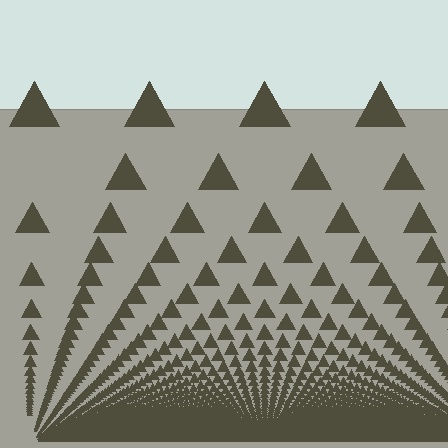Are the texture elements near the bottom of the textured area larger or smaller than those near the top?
Smaller. The gradient is inverted — elements near the bottom are smaller and denser.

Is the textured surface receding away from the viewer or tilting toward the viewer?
The surface appears to tilt toward the viewer. Texture elements get larger and sparser toward the top.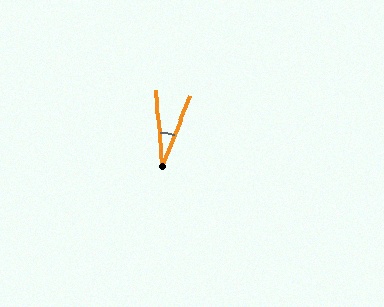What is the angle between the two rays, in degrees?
Approximately 25 degrees.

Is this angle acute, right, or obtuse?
It is acute.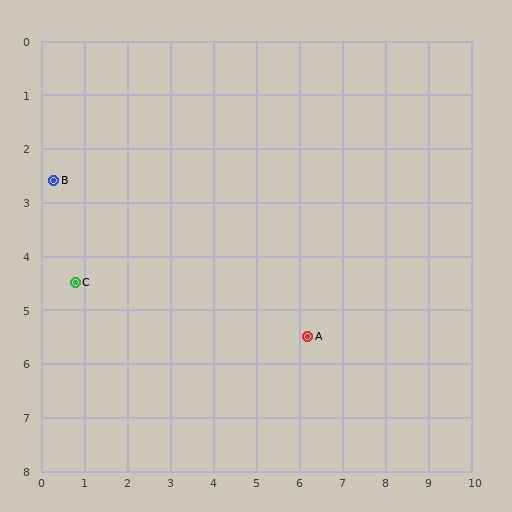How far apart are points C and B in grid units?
Points C and B are about 2.0 grid units apart.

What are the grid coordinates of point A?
Point A is at approximately (6.2, 5.5).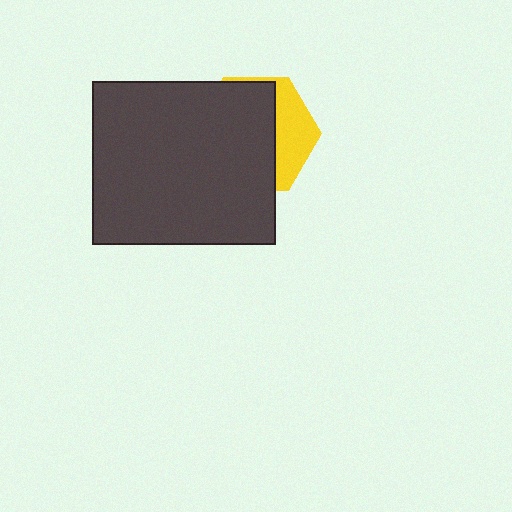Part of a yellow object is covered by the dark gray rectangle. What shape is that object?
It is a hexagon.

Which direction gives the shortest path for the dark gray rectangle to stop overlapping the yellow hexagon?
Moving left gives the shortest separation.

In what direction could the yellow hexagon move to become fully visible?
The yellow hexagon could move right. That would shift it out from behind the dark gray rectangle entirely.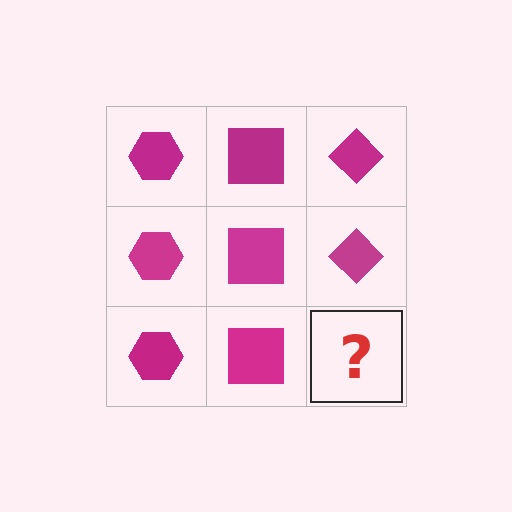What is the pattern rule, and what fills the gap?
The rule is that each column has a consistent shape. The gap should be filled with a magenta diamond.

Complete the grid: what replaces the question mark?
The question mark should be replaced with a magenta diamond.